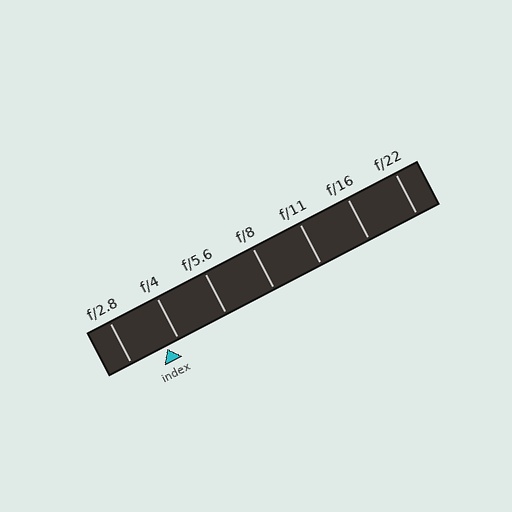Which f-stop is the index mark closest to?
The index mark is closest to f/4.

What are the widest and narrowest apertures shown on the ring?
The widest aperture shown is f/2.8 and the narrowest is f/22.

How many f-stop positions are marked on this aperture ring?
There are 7 f-stop positions marked.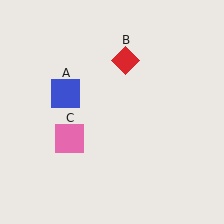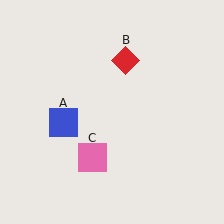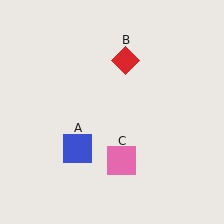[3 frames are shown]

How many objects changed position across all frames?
2 objects changed position: blue square (object A), pink square (object C).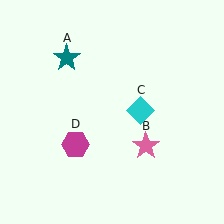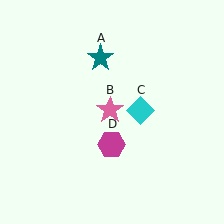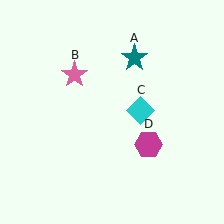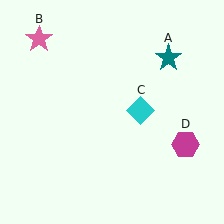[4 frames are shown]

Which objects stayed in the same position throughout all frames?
Cyan diamond (object C) remained stationary.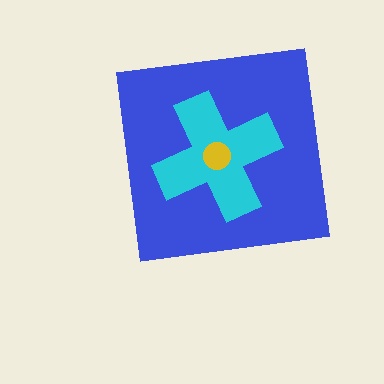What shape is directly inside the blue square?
The cyan cross.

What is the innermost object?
The yellow circle.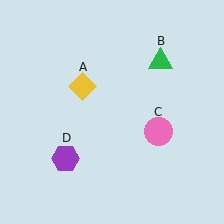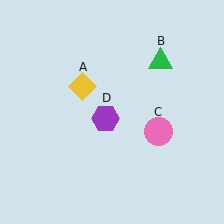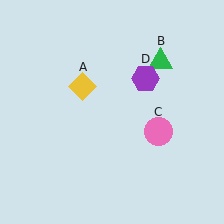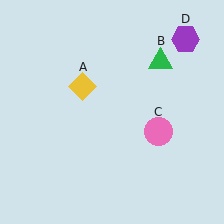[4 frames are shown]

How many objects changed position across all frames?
1 object changed position: purple hexagon (object D).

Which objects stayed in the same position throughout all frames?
Yellow diamond (object A) and green triangle (object B) and pink circle (object C) remained stationary.